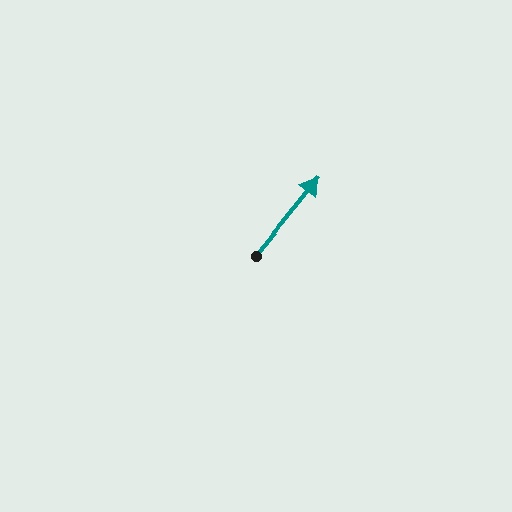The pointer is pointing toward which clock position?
Roughly 1 o'clock.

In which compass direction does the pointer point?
Northeast.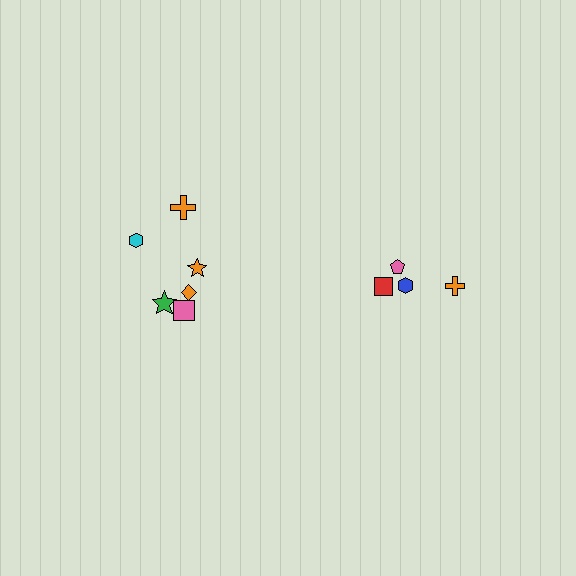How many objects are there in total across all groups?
There are 10 objects.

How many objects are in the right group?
There are 4 objects.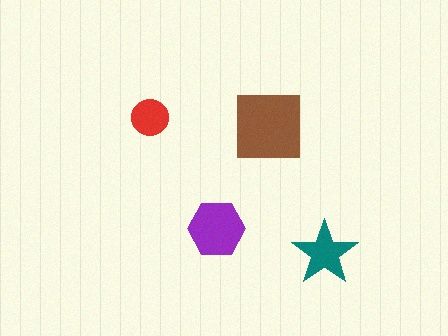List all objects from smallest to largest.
The red circle, the teal star, the purple hexagon, the brown square.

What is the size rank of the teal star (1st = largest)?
3rd.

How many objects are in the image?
There are 4 objects in the image.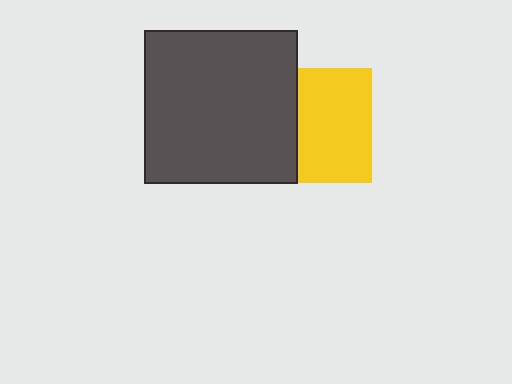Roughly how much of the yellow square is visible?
About half of it is visible (roughly 65%).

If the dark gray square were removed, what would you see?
You would see the complete yellow square.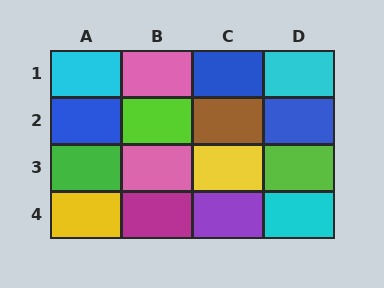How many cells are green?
1 cell is green.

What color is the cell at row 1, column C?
Blue.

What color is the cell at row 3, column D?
Lime.